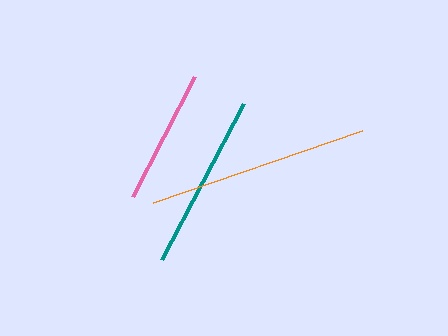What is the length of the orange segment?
The orange segment is approximately 221 pixels long.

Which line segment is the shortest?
The pink line is the shortest at approximately 134 pixels.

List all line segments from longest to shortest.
From longest to shortest: orange, teal, pink.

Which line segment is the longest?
The orange line is the longest at approximately 221 pixels.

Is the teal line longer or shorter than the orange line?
The orange line is longer than the teal line.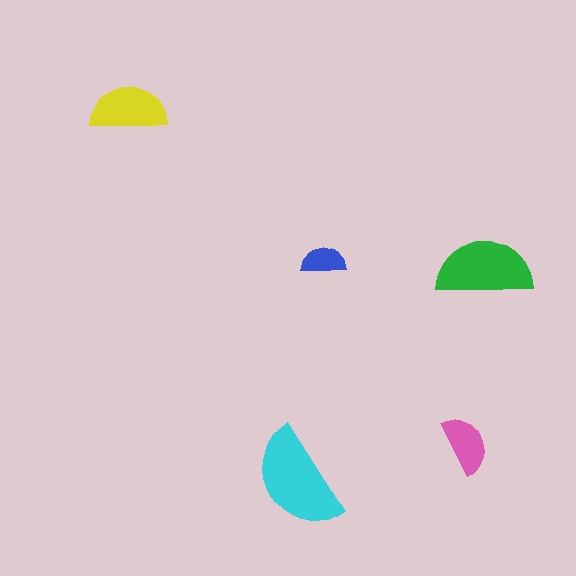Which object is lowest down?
The cyan semicircle is bottommost.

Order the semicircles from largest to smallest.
the cyan one, the green one, the yellow one, the pink one, the blue one.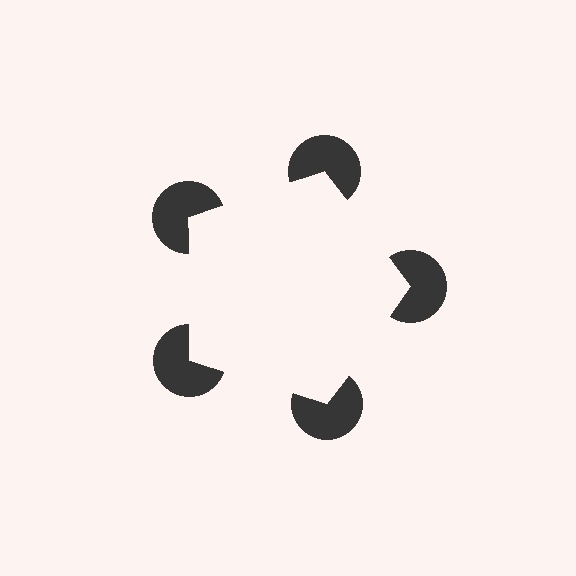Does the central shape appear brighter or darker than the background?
It typically appears slightly brighter than the background, even though no actual brightness change is drawn.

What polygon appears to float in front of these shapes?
An illusory pentagon — its edges are inferred from the aligned wedge cuts in the pac-man discs, not physically drawn.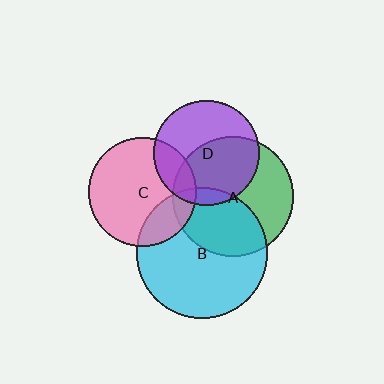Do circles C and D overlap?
Yes.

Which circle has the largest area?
Circle B (cyan).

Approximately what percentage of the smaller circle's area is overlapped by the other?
Approximately 20%.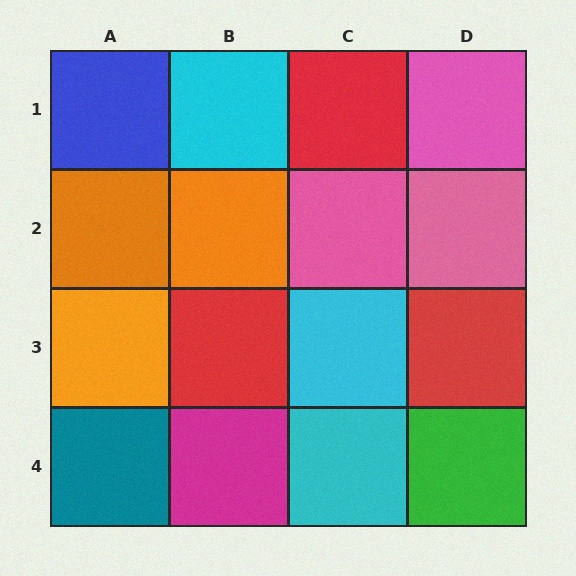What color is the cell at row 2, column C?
Pink.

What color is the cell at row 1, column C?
Red.